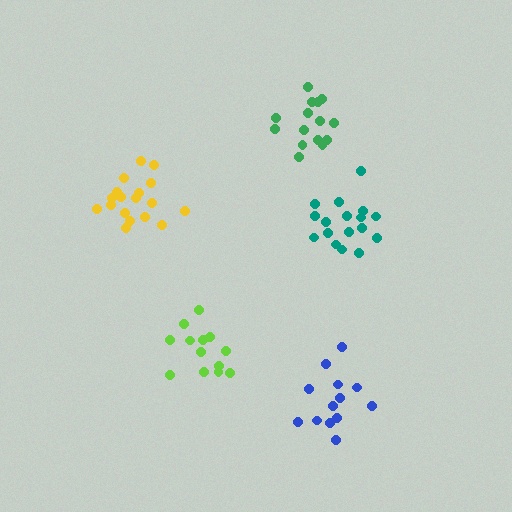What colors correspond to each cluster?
The clusters are colored: yellow, lime, teal, blue, green.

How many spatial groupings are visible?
There are 5 spatial groupings.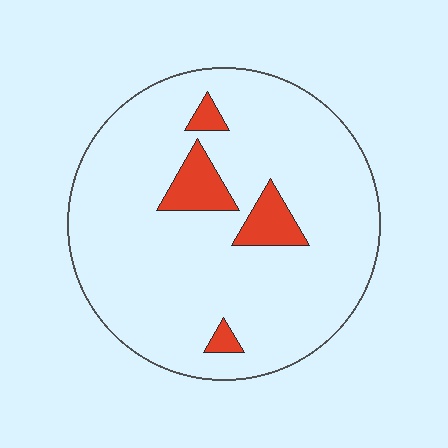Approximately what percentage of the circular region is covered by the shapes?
Approximately 10%.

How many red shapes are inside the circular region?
4.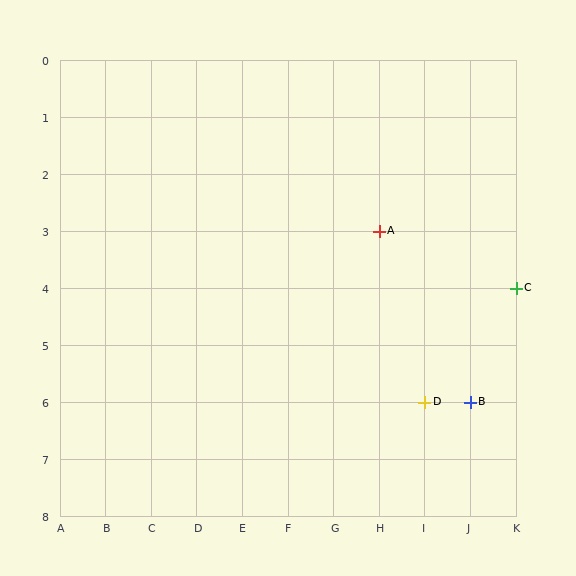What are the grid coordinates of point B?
Point B is at grid coordinates (J, 6).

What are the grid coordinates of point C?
Point C is at grid coordinates (K, 4).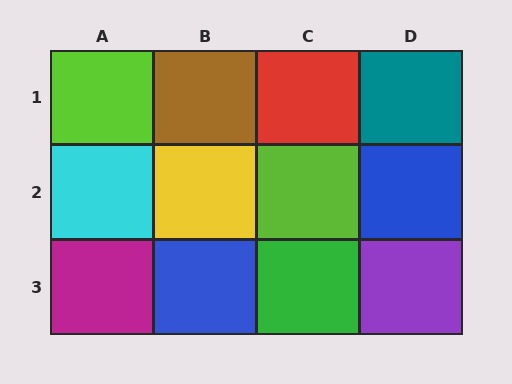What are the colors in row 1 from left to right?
Lime, brown, red, teal.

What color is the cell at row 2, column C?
Lime.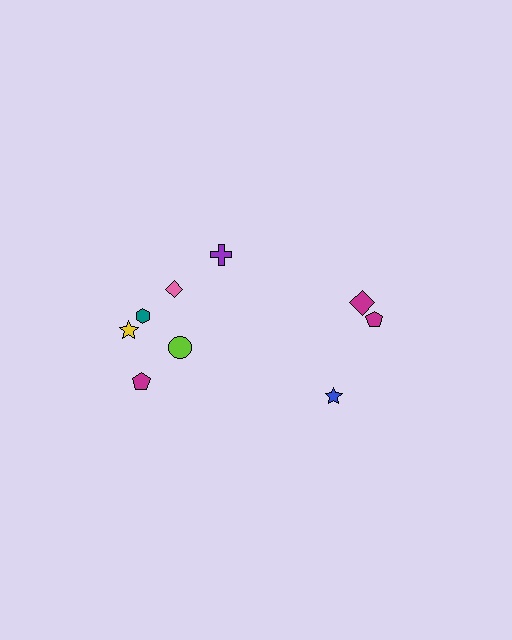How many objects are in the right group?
There are 3 objects.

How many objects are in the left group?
There are 6 objects.